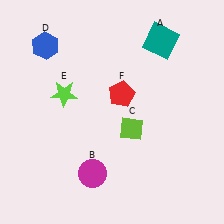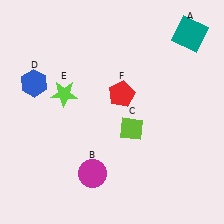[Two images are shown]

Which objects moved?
The objects that moved are: the teal square (A), the blue hexagon (D).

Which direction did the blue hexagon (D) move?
The blue hexagon (D) moved down.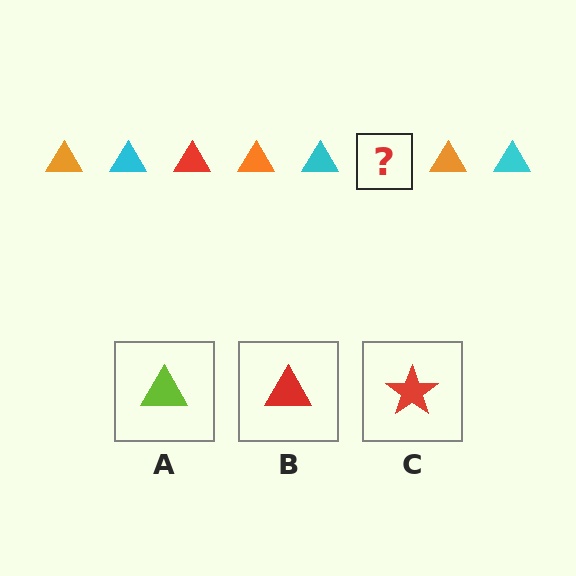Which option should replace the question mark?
Option B.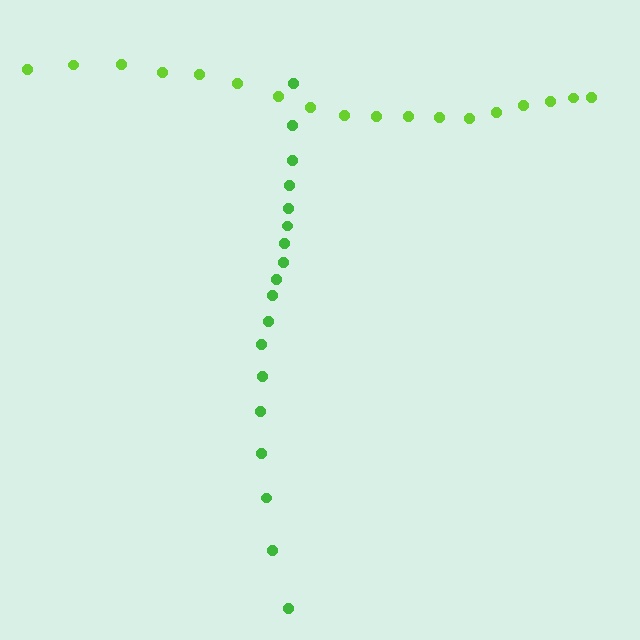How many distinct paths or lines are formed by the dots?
There are 2 distinct paths.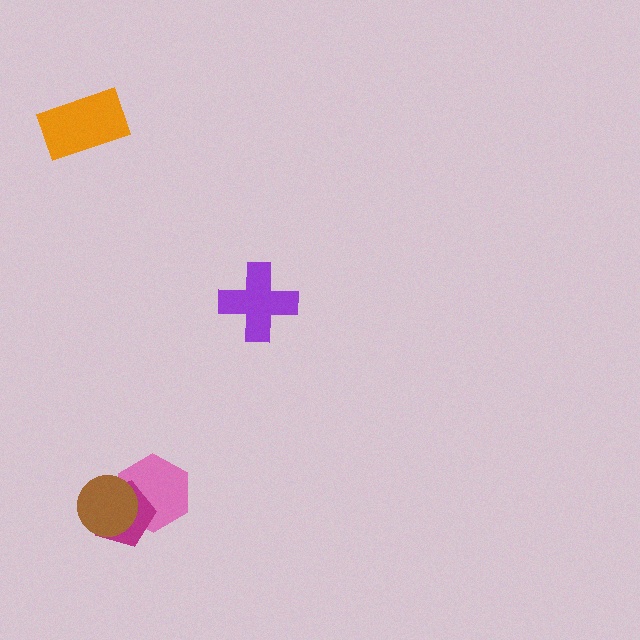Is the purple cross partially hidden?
No, no other shape covers it.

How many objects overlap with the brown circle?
2 objects overlap with the brown circle.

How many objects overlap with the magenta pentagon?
2 objects overlap with the magenta pentagon.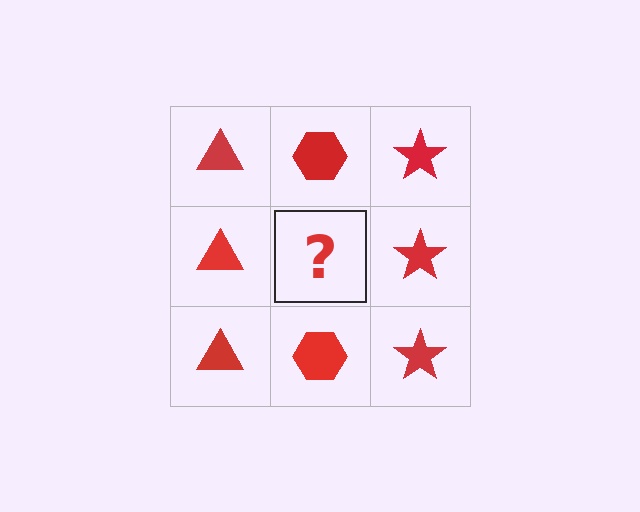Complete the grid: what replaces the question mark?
The question mark should be replaced with a red hexagon.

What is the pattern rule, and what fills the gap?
The rule is that each column has a consistent shape. The gap should be filled with a red hexagon.